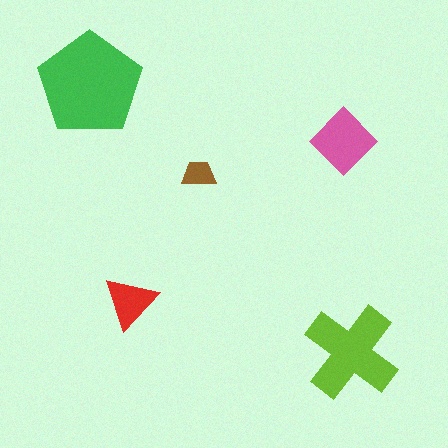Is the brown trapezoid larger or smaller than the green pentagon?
Smaller.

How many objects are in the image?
There are 5 objects in the image.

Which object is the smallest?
The brown trapezoid.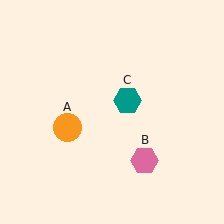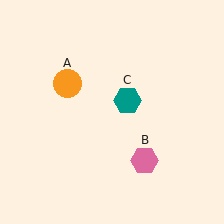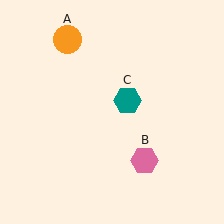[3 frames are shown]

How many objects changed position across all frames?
1 object changed position: orange circle (object A).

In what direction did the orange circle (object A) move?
The orange circle (object A) moved up.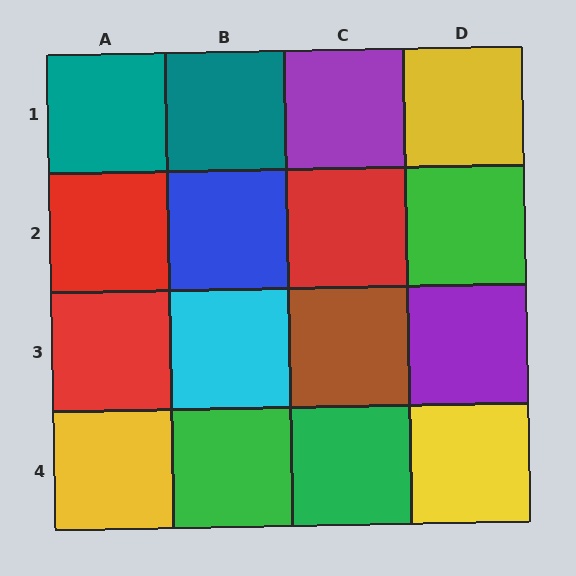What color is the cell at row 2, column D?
Green.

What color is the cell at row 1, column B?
Teal.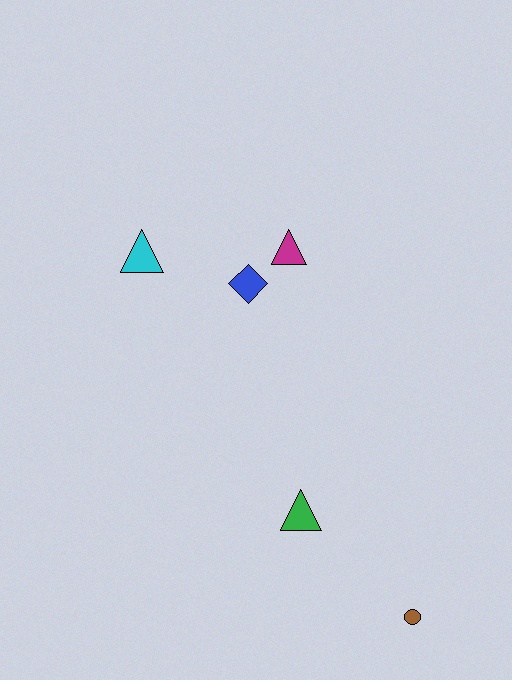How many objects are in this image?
There are 5 objects.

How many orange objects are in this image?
There are no orange objects.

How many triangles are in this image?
There are 3 triangles.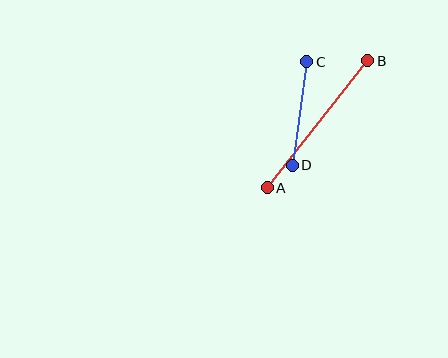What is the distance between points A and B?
The distance is approximately 162 pixels.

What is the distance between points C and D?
The distance is approximately 105 pixels.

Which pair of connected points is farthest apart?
Points A and B are farthest apart.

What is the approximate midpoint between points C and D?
The midpoint is at approximately (299, 114) pixels.